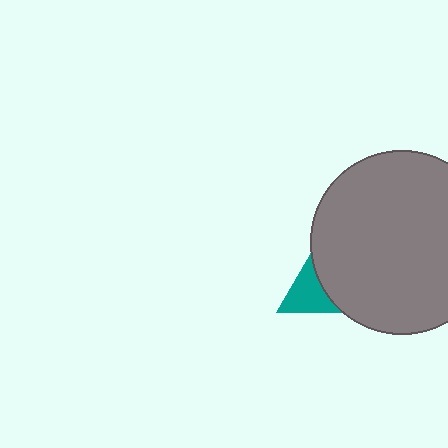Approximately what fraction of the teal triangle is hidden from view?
Roughly 69% of the teal triangle is hidden behind the gray circle.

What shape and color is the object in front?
The object in front is a gray circle.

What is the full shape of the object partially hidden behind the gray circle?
The partially hidden object is a teal triangle.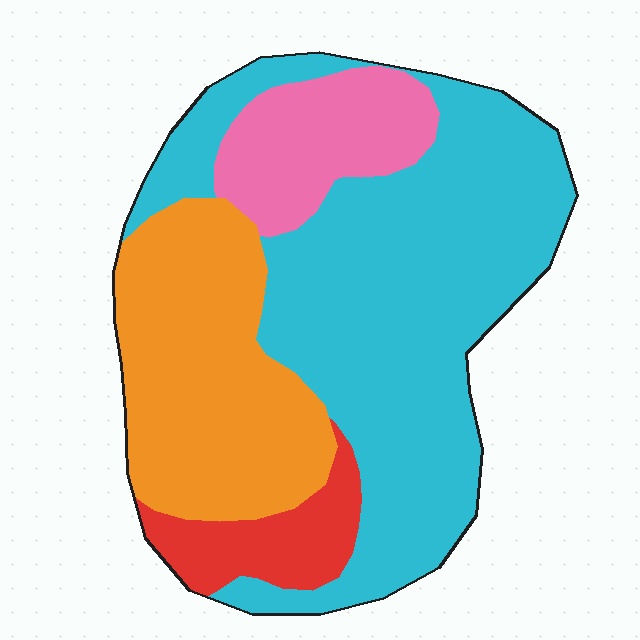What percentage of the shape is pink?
Pink takes up less than a sixth of the shape.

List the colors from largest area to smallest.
From largest to smallest: cyan, orange, pink, red.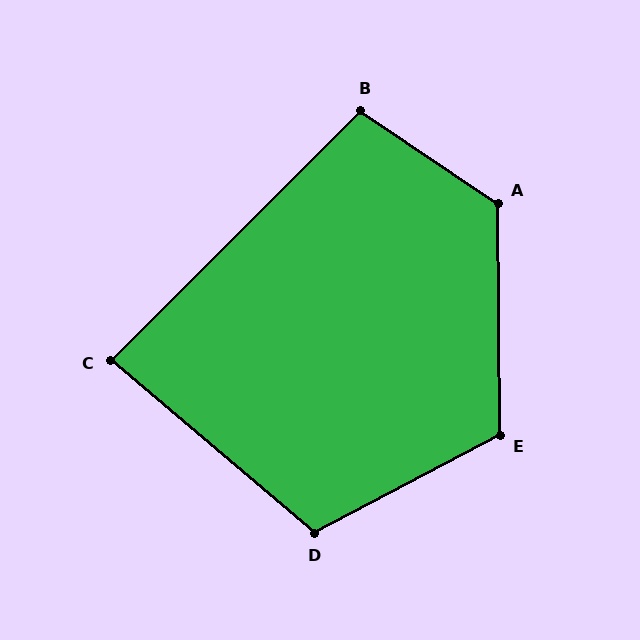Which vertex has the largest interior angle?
A, at approximately 124 degrees.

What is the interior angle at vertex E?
Approximately 118 degrees (obtuse).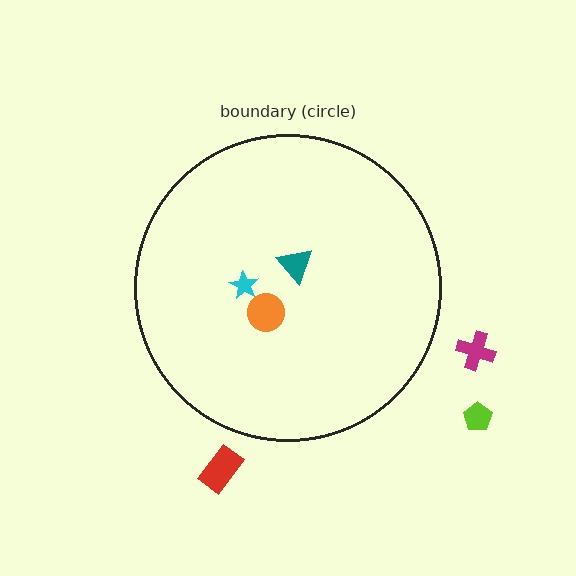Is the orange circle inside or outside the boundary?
Inside.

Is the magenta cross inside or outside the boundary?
Outside.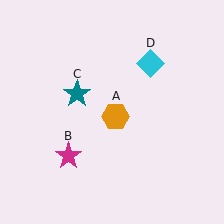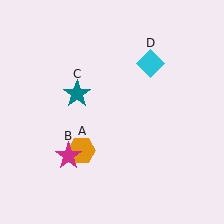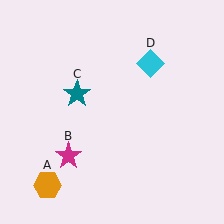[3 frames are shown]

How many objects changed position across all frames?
1 object changed position: orange hexagon (object A).